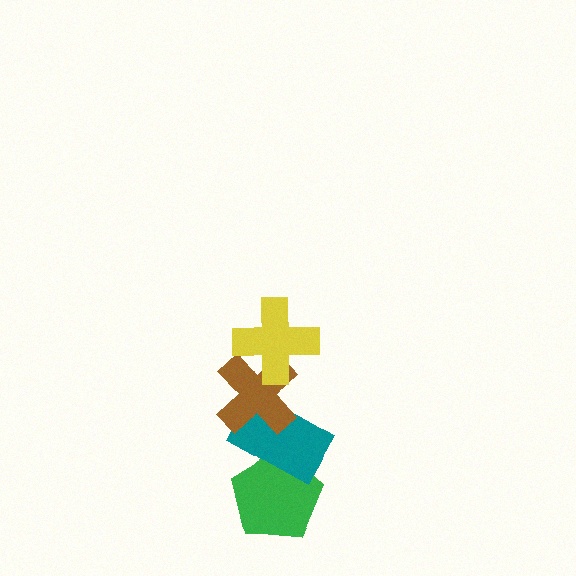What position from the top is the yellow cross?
The yellow cross is 1st from the top.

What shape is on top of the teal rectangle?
The brown cross is on top of the teal rectangle.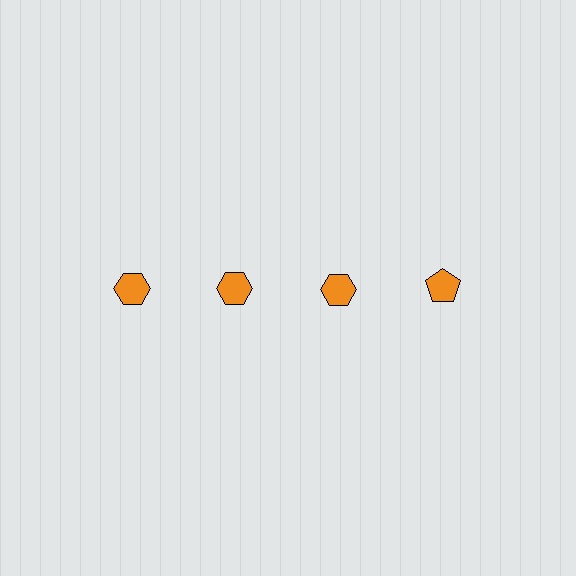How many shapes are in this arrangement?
There are 4 shapes arranged in a grid pattern.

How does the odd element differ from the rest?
It has a different shape: pentagon instead of hexagon.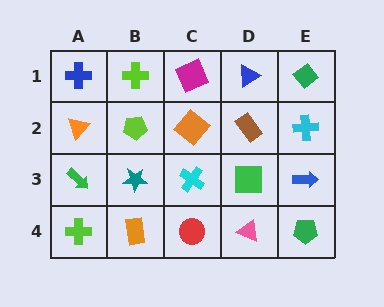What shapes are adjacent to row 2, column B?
A lime cross (row 1, column B), a teal star (row 3, column B), an orange triangle (row 2, column A), an orange diamond (row 2, column C).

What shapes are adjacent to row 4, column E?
A blue arrow (row 3, column E), a pink triangle (row 4, column D).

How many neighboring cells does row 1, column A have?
2.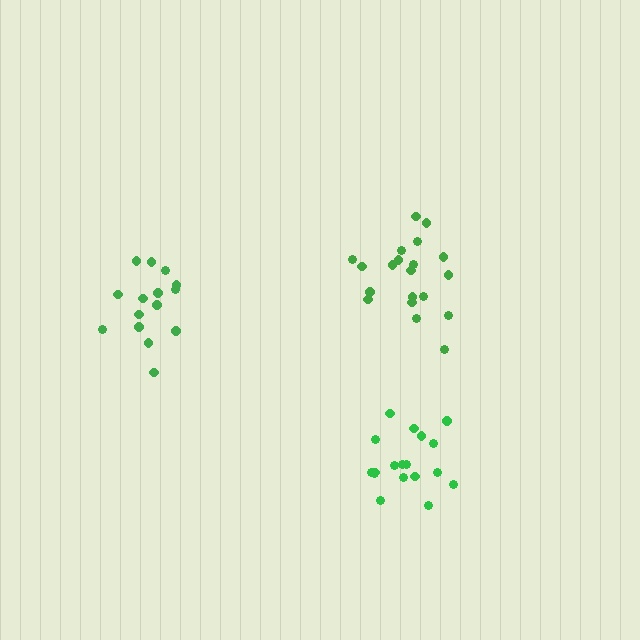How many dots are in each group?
Group 1: 20 dots, Group 2: 18 dots, Group 3: 15 dots (53 total).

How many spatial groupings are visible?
There are 3 spatial groupings.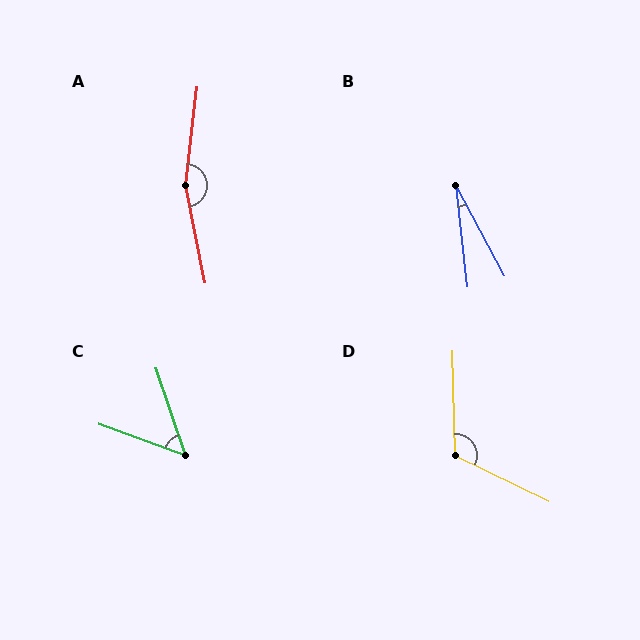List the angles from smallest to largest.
B (22°), C (51°), D (117°), A (163°).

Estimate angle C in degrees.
Approximately 51 degrees.